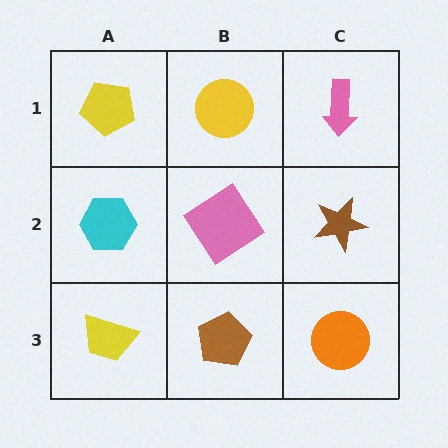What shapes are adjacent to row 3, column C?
A brown star (row 2, column C), a brown pentagon (row 3, column B).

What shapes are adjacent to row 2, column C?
A pink arrow (row 1, column C), an orange circle (row 3, column C), a pink diamond (row 2, column B).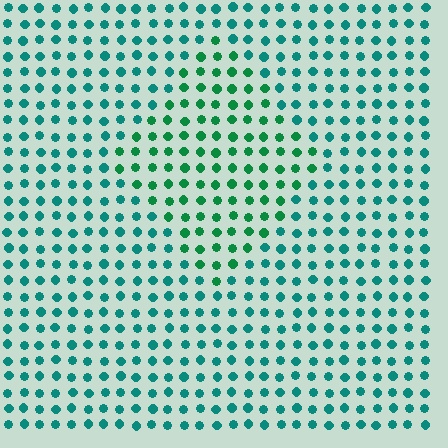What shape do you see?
I see a diamond.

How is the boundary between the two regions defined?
The boundary is defined purely by a slight shift in hue (about 30 degrees). Spacing, size, and orientation are identical on both sides.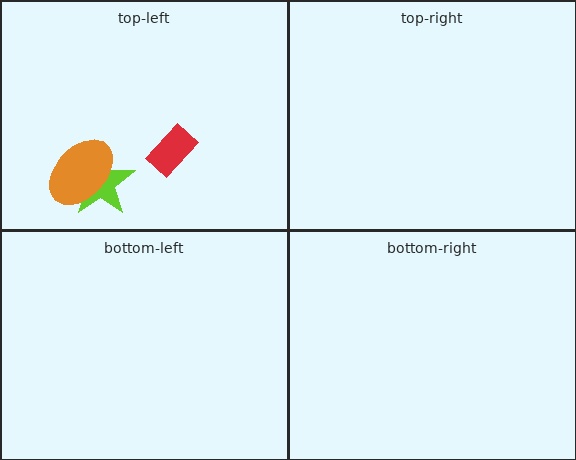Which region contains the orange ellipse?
The top-left region.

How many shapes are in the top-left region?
3.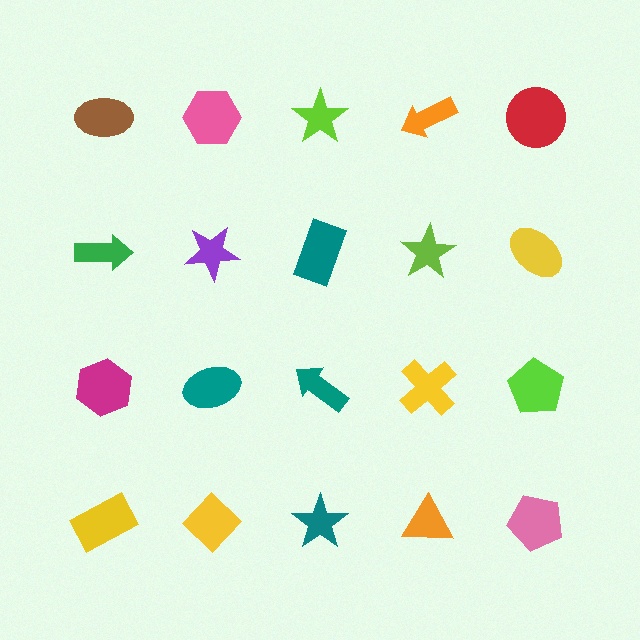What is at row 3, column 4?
A yellow cross.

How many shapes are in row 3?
5 shapes.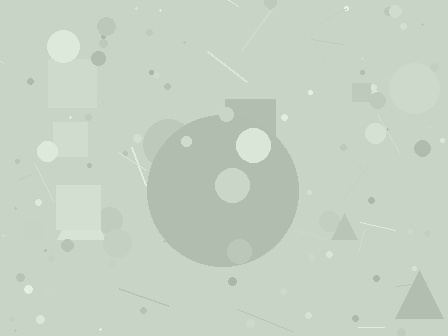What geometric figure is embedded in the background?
A circle is embedded in the background.